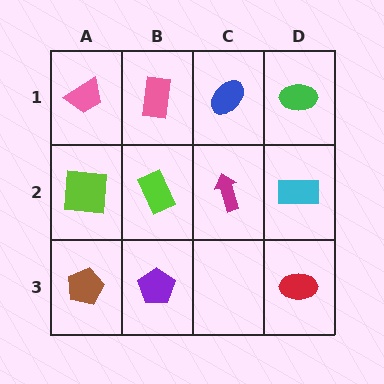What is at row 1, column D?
A green ellipse.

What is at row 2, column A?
A lime square.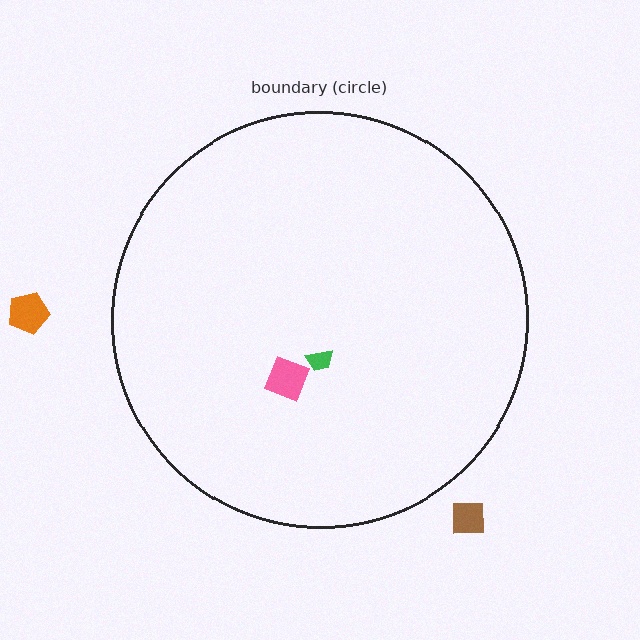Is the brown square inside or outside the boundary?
Outside.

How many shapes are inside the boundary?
2 inside, 2 outside.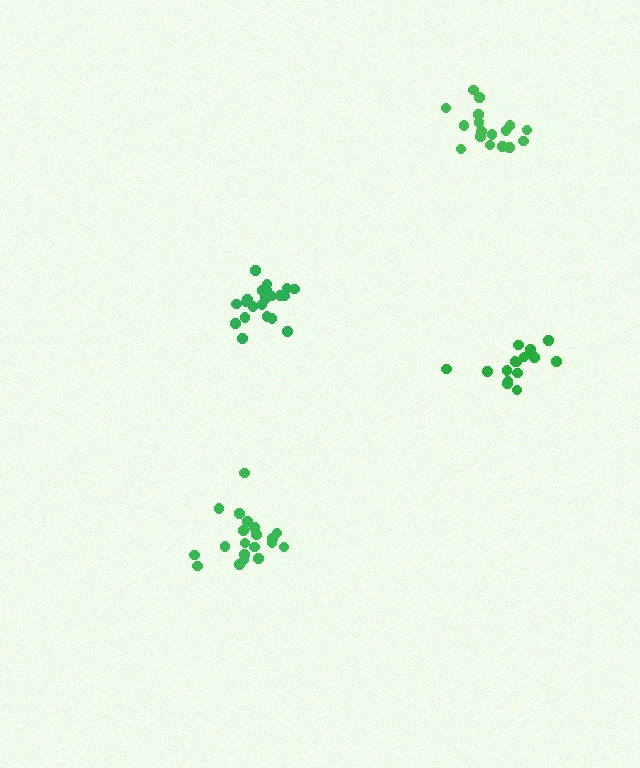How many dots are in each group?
Group 1: 15 dots, Group 2: 21 dots, Group 3: 17 dots, Group 4: 20 dots (73 total).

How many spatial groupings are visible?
There are 4 spatial groupings.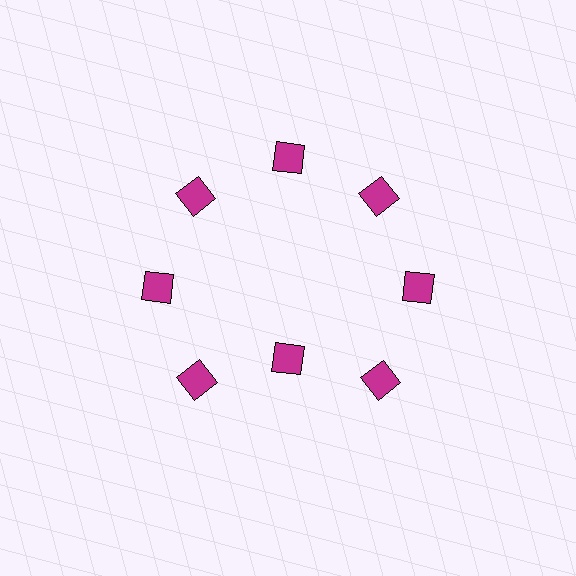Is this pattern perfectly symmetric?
No. The 8 magenta diamonds are arranged in a ring, but one element near the 6 o'clock position is pulled inward toward the center, breaking the 8-fold rotational symmetry.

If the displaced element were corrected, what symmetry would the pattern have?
It would have 8-fold rotational symmetry — the pattern would map onto itself every 45 degrees.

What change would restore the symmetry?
The symmetry would be restored by moving it outward, back onto the ring so that all 8 diamonds sit at equal angles and equal distance from the center.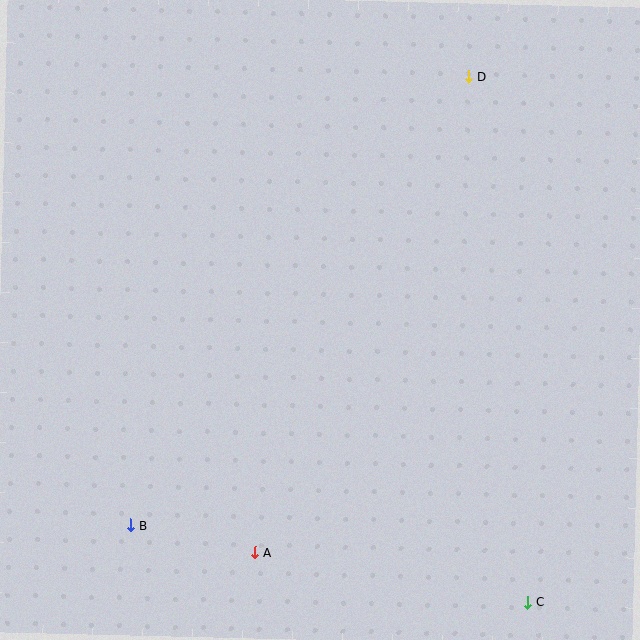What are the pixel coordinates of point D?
Point D is at (468, 76).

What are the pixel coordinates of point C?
Point C is at (528, 602).